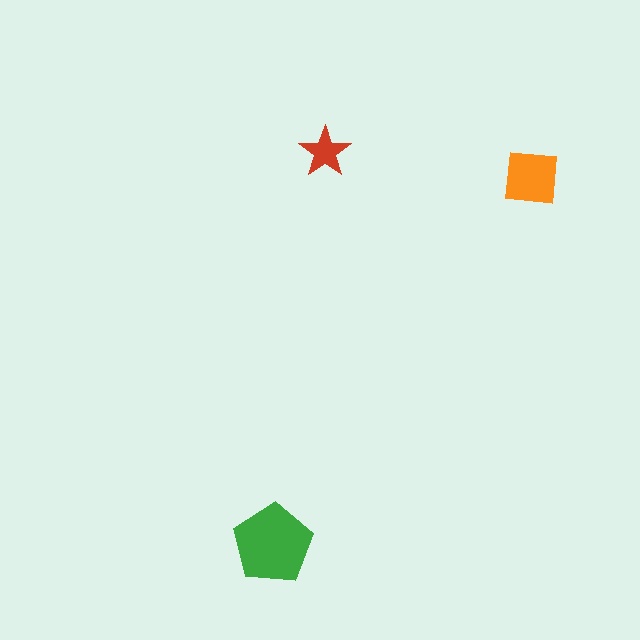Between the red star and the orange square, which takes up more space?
The orange square.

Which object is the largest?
The green pentagon.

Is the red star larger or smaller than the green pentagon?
Smaller.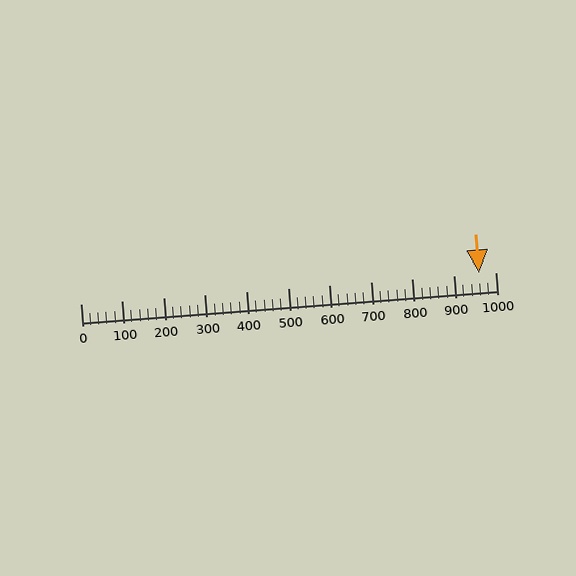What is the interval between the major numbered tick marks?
The major tick marks are spaced 100 units apart.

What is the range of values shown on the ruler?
The ruler shows values from 0 to 1000.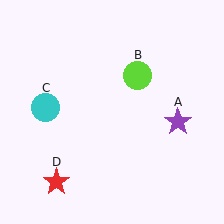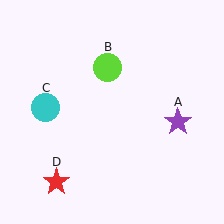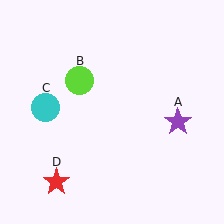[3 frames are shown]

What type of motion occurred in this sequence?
The lime circle (object B) rotated counterclockwise around the center of the scene.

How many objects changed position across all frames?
1 object changed position: lime circle (object B).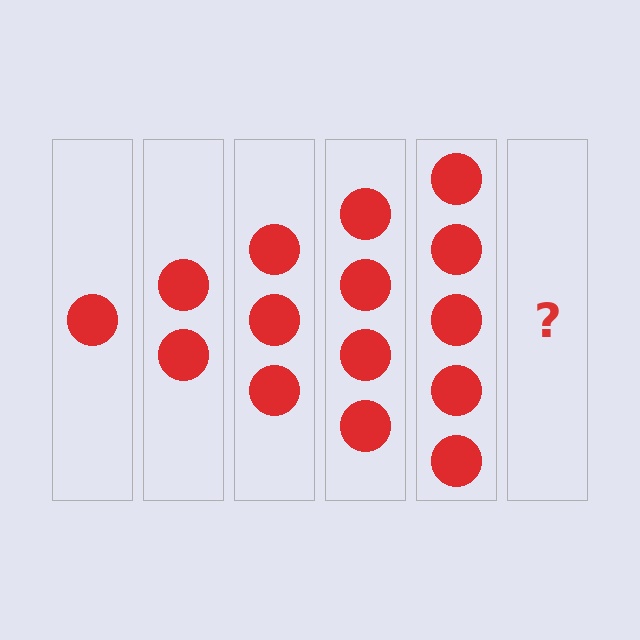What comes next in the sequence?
The next element should be 6 circles.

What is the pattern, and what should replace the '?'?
The pattern is that each step adds one more circle. The '?' should be 6 circles.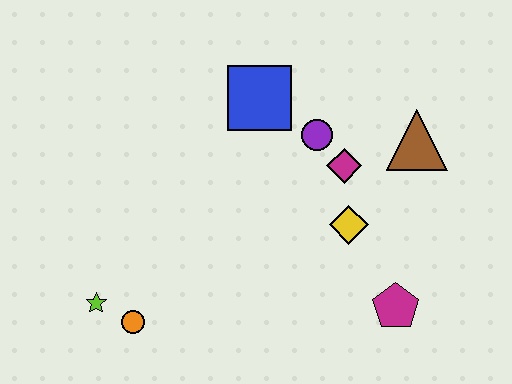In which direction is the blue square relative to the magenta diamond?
The blue square is to the left of the magenta diamond.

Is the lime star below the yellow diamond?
Yes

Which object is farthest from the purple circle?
The lime star is farthest from the purple circle.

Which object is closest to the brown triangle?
The magenta diamond is closest to the brown triangle.